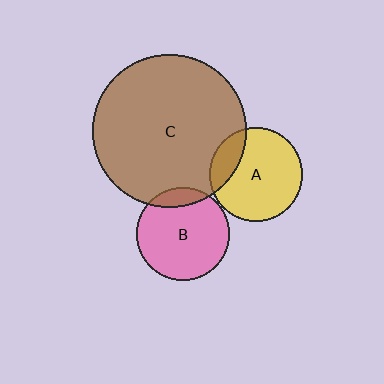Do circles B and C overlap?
Yes.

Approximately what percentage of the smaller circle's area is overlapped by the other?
Approximately 10%.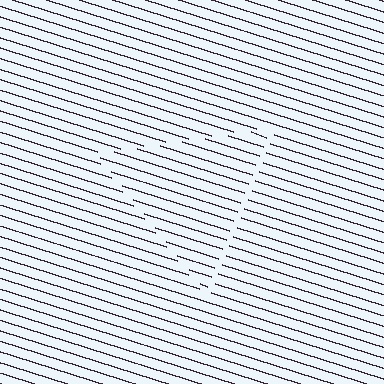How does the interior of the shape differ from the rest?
The interior of the shape contains the same grating, shifted by half a period — the contour is defined by the phase discontinuity where line-ends from the inner and outer gratings abut.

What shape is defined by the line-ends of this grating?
An illusory triangle. The interior of the shape contains the same grating, shifted by half a period — the contour is defined by the phase discontinuity where line-ends from the inner and outer gratings abut.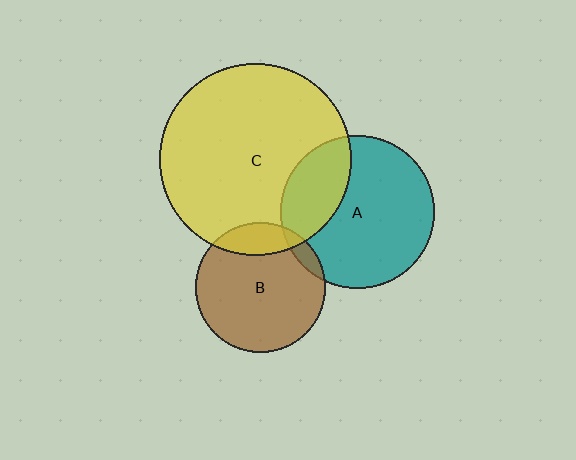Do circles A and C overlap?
Yes.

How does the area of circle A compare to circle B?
Approximately 1.4 times.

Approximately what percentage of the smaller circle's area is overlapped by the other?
Approximately 30%.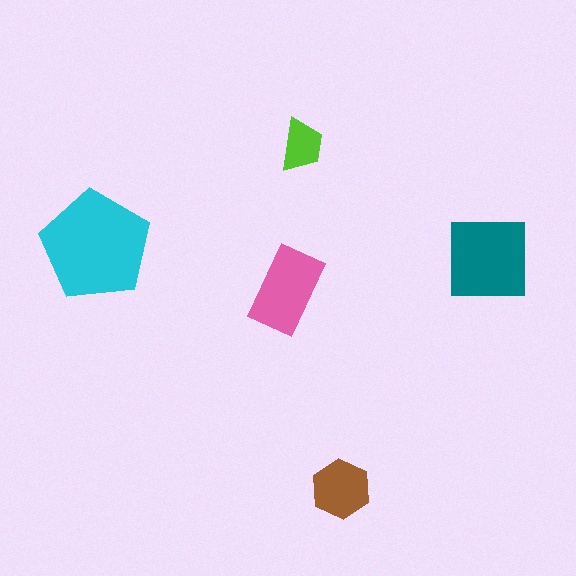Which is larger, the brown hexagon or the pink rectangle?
The pink rectangle.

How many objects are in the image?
There are 5 objects in the image.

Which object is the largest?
The cyan pentagon.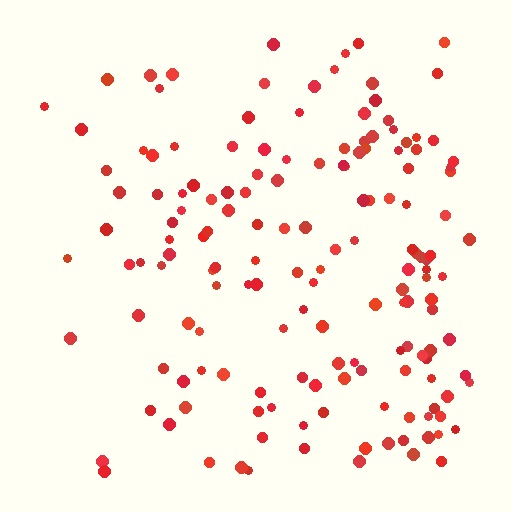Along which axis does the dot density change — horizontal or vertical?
Horizontal.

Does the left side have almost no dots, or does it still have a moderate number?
Still a moderate number, just noticeably fewer than the right.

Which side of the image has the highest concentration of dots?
The right.